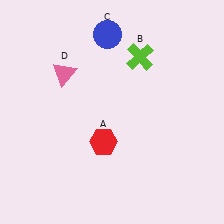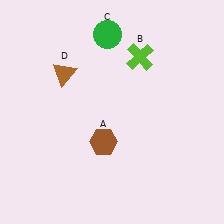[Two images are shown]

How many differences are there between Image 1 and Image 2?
There are 3 differences between the two images.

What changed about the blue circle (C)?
In Image 1, C is blue. In Image 2, it changed to green.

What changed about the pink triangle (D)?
In Image 1, D is pink. In Image 2, it changed to brown.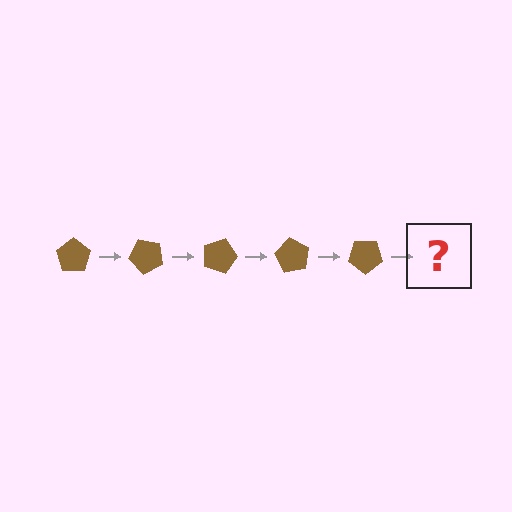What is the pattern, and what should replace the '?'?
The pattern is that the pentagon rotates 45 degrees each step. The '?' should be a brown pentagon rotated 225 degrees.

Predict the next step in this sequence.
The next step is a brown pentagon rotated 225 degrees.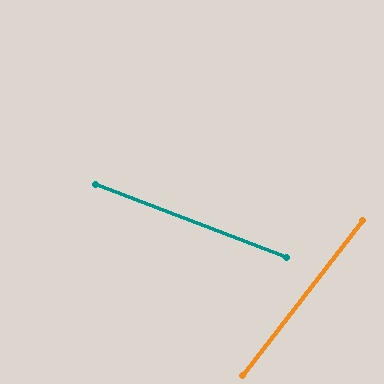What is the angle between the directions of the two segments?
Approximately 73 degrees.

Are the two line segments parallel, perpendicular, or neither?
Neither parallel nor perpendicular — they differ by about 73°.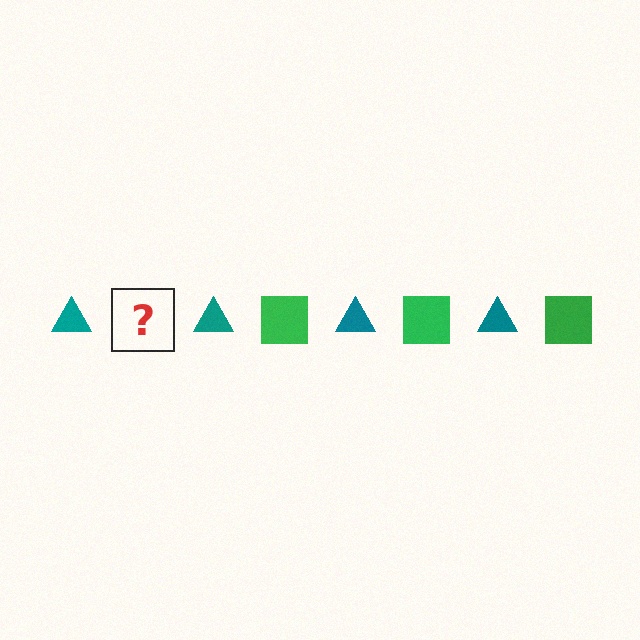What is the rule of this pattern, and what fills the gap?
The rule is that the pattern alternates between teal triangle and green square. The gap should be filled with a green square.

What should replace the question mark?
The question mark should be replaced with a green square.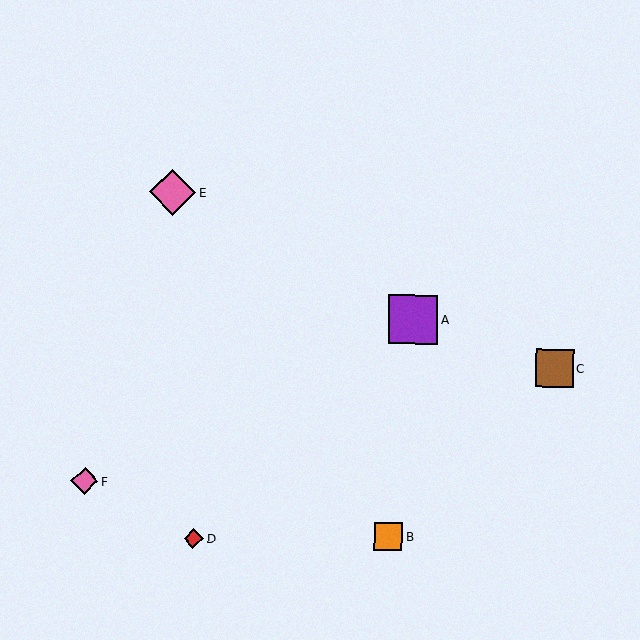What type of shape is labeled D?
Shape D is a red diamond.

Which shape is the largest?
The purple square (labeled A) is the largest.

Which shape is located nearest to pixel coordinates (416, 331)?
The purple square (labeled A) at (413, 320) is nearest to that location.